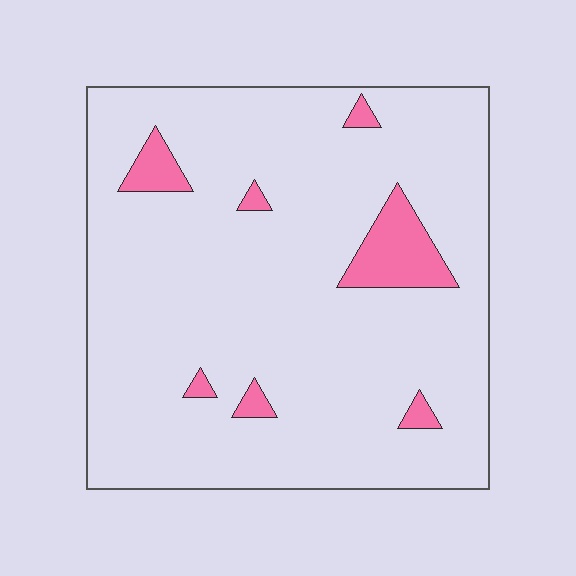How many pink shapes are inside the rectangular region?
7.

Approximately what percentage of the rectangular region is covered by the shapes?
Approximately 10%.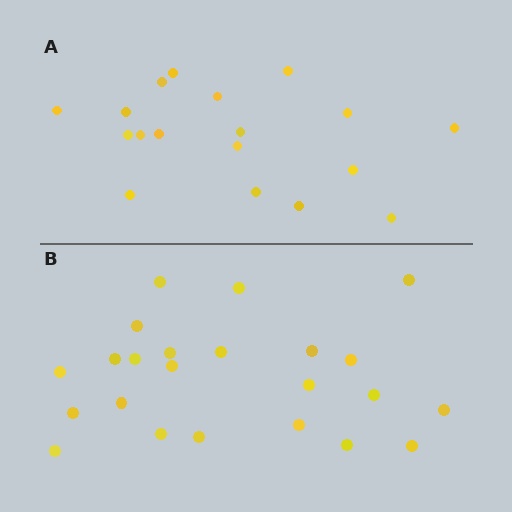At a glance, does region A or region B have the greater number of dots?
Region B (the bottom region) has more dots.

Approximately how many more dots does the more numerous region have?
Region B has about 5 more dots than region A.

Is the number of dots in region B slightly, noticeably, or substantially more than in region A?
Region B has noticeably more, but not dramatically so. The ratio is roughly 1.3 to 1.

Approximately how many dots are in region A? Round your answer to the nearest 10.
About 20 dots. (The exact count is 18, which rounds to 20.)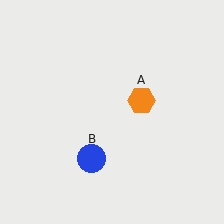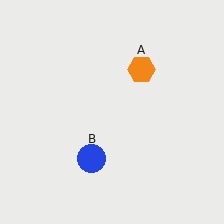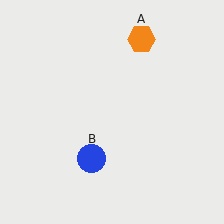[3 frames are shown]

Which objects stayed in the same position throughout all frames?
Blue circle (object B) remained stationary.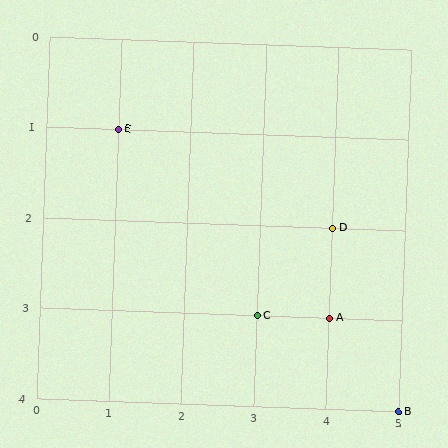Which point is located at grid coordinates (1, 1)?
Point E is at (1, 1).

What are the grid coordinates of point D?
Point D is at grid coordinates (4, 2).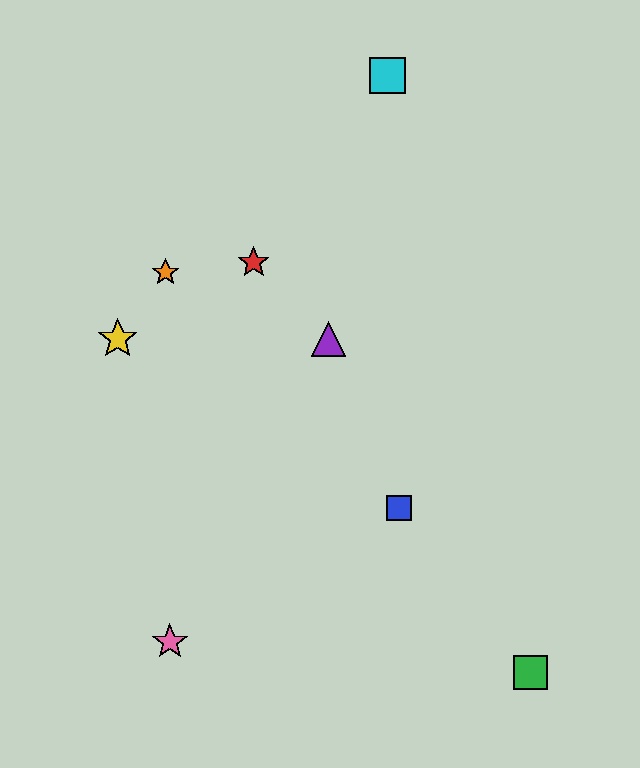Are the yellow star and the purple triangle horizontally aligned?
Yes, both are at y≈339.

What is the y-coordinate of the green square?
The green square is at y≈672.